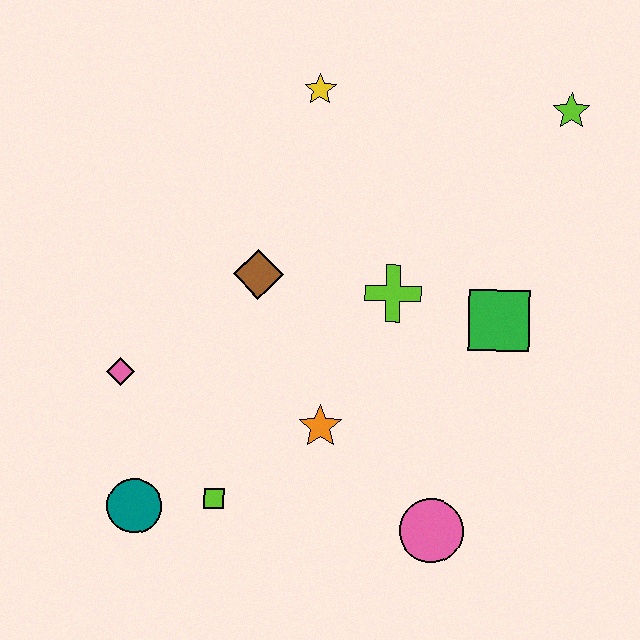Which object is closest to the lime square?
The teal circle is closest to the lime square.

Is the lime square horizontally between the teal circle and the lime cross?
Yes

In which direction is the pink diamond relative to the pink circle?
The pink diamond is to the left of the pink circle.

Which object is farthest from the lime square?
The lime star is farthest from the lime square.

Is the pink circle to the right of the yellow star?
Yes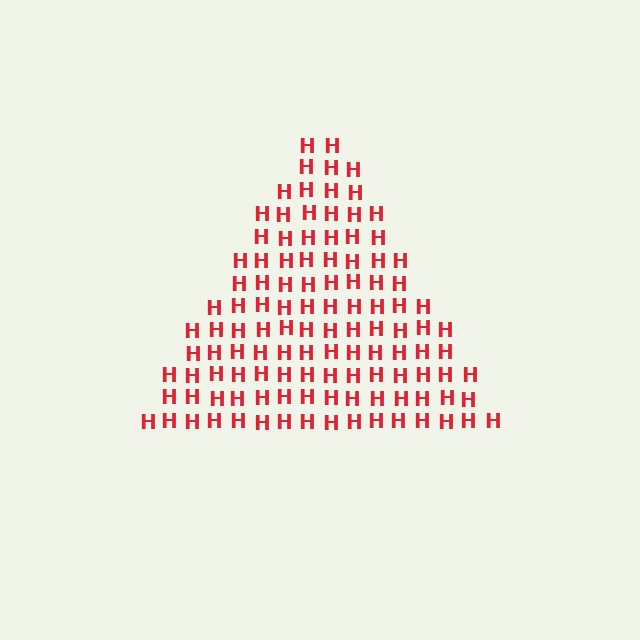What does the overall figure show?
The overall figure shows a triangle.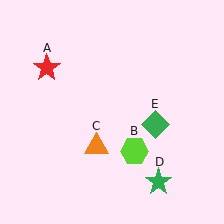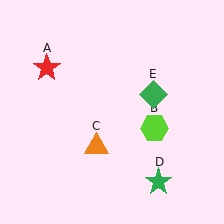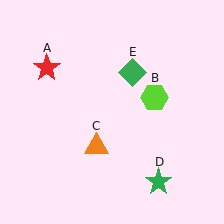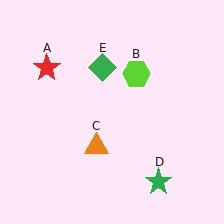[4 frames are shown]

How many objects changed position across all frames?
2 objects changed position: lime hexagon (object B), green diamond (object E).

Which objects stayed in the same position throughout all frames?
Red star (object A) and orange triangle (object C) and green star (object D) remained stationary.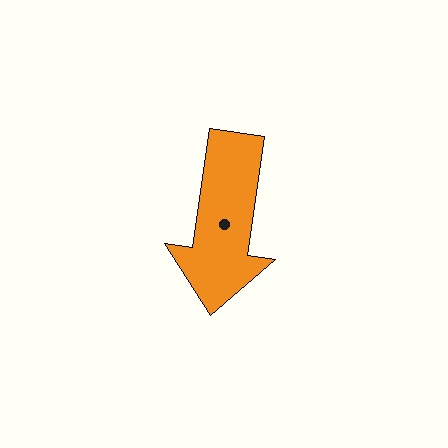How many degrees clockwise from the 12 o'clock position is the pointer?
Approximately 188 degrees.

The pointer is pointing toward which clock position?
Roughly 6 o'clock.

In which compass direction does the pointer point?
South.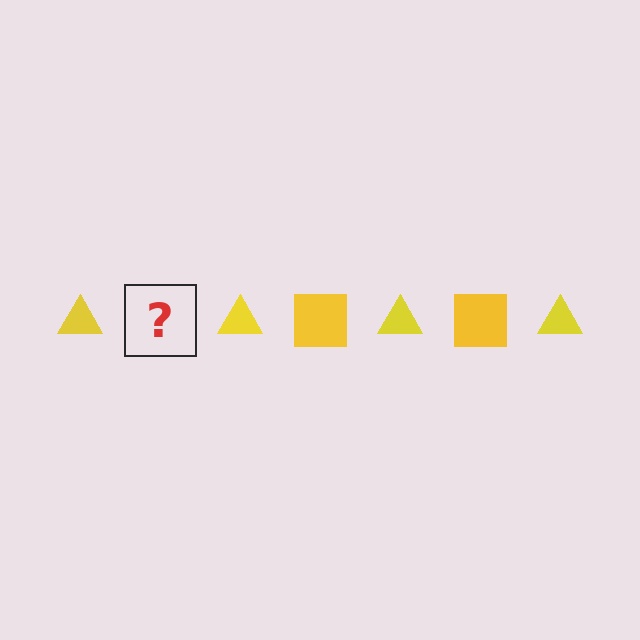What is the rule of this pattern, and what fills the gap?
The rule is that the pattern cycles through triangle, square shapes in yellow. The gap should be filled with a yellow square.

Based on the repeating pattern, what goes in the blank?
The blank should be a yellow square.